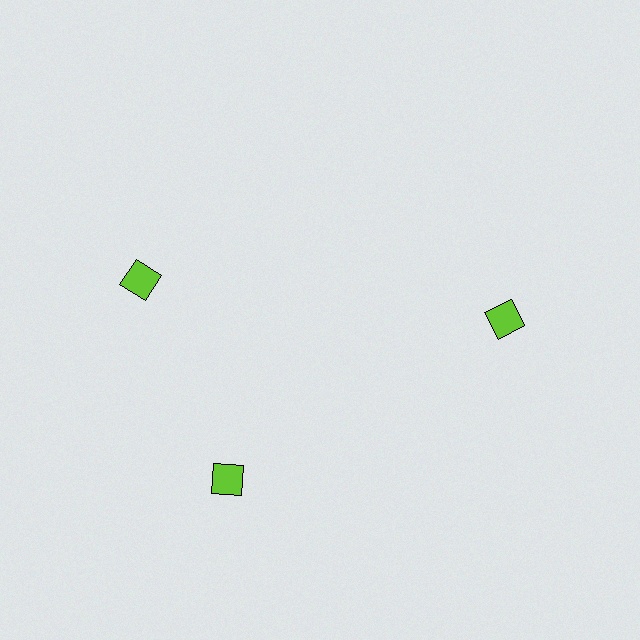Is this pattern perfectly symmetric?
No. The 3 lime diamonds are arranged in a ring, but one element near the 11 o'clock position is rotated out of alignment along the ring, breaking the 3-fold rotational symmetry.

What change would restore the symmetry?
The symmetry would be restored by rotating it back into even spacing with its neighbors so that all 3 diamonds sit at equal angles and equal distance from the center.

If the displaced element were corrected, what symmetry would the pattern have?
It would have 3-fold rotational symmetry — the pattern would map onto itself every 120 degrees.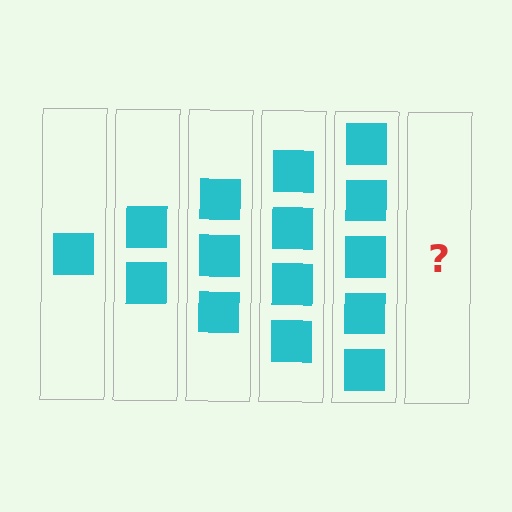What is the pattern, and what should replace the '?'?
The pattern is that each step adds one more square. The '?' should be 6 squares.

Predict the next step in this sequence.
The next step is 6 squares.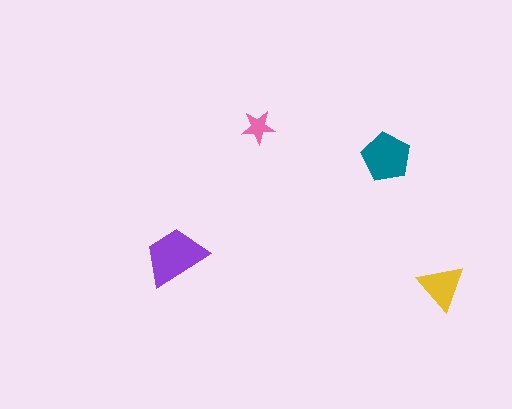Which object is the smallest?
The pink star.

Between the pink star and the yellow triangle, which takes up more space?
The yellow triangle.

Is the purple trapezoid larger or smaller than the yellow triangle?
Larger.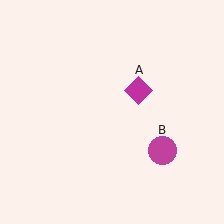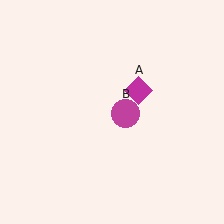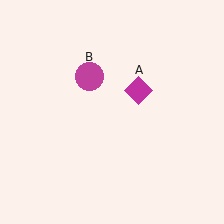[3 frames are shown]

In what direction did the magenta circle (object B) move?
The magenta circle (object B) moved up and to the left.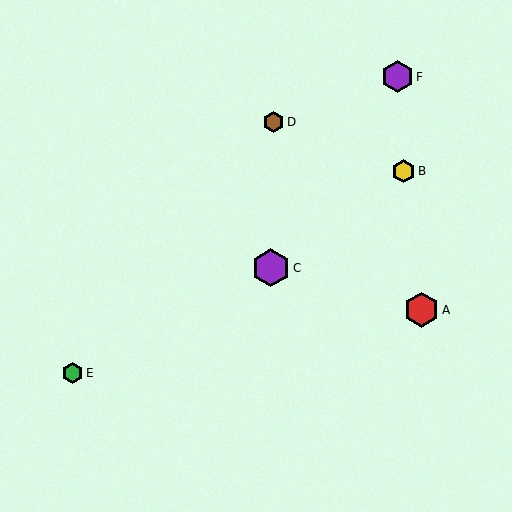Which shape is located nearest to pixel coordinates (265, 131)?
The brown hexagon (labeled D) at (273, 122) is nearest to that location.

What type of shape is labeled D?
Shape D is a brown hexagon.